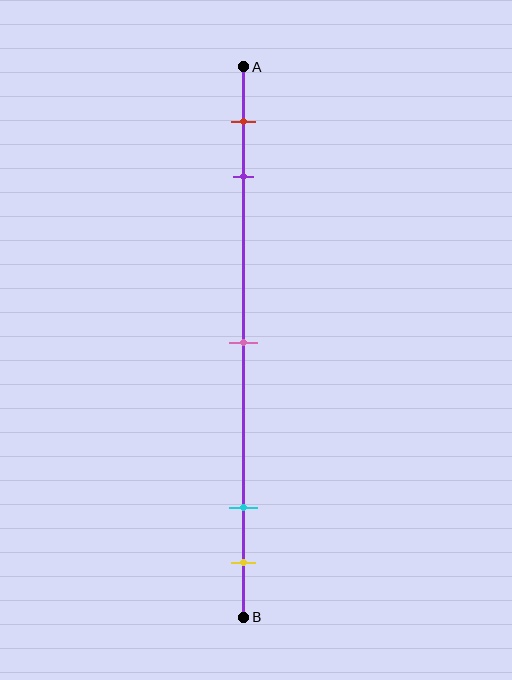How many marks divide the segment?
There are 5 marks dividing the segment.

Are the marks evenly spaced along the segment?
No, the marks are not evenly spaced.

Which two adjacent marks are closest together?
The cyan and yellow marks are the closest adjacent pair.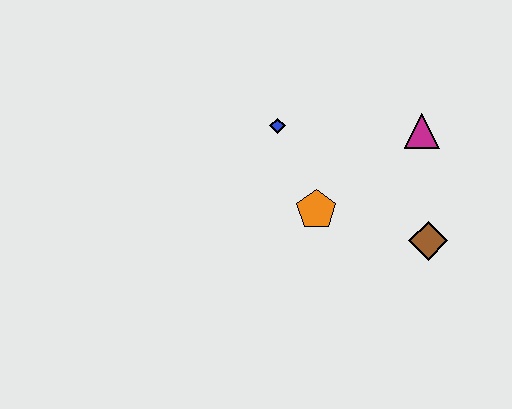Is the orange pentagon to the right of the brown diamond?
No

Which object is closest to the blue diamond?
The orange pentagon is closest to the blue diamond.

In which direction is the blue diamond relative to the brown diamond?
The blue diamond is to the left of the brown diamond.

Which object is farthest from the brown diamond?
The blue diamond is farthest from the brown diamond.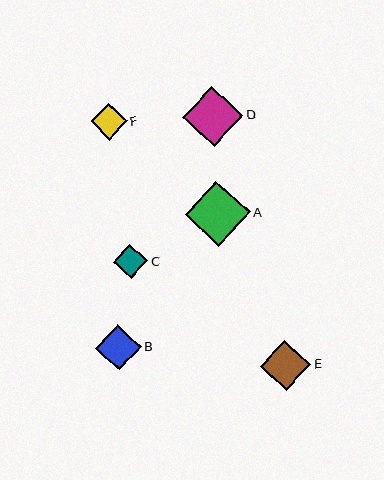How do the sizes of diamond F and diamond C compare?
Diamond F and diamond C are approximately the same size.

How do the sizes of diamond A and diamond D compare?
Diamond A and diamond D are approximately the same size.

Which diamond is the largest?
Diamond A is the largest with a size of approximately 65 pixels.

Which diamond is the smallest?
Diamond C is the smallest with a size of approximately 35 pixels.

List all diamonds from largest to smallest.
From largest to smallest: A, D, E, B, F, C.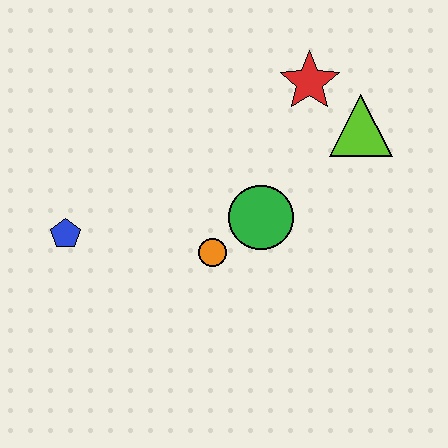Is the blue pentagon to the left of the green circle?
Yes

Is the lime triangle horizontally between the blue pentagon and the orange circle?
No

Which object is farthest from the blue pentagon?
The lime triangle is farthest from the blue pentagon.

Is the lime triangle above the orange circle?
Yes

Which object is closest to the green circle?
The orange circle is closest to the green circle.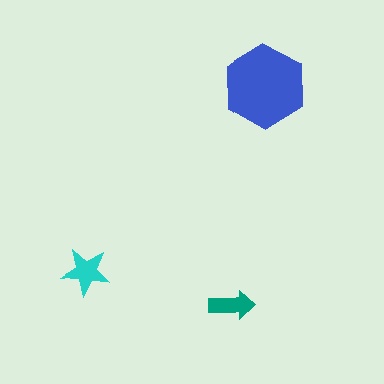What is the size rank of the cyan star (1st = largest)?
2nd.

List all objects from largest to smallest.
The blue hexagon, the cyan star, the teal arrow.